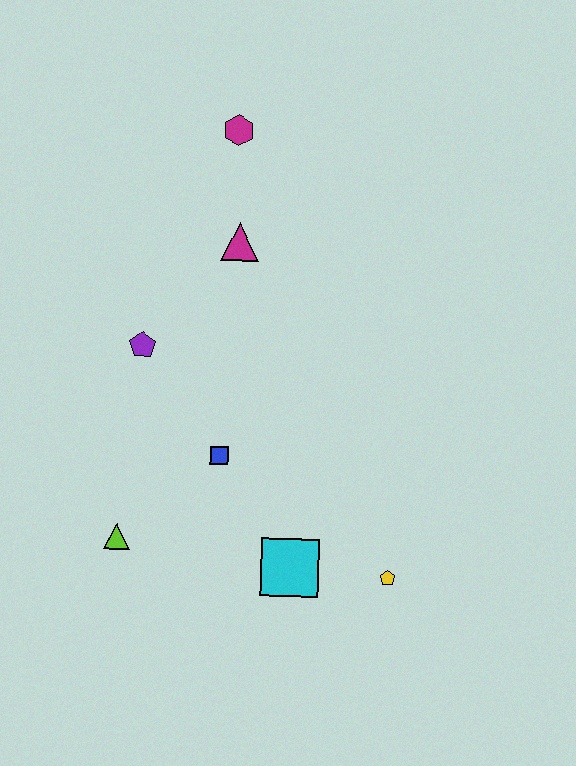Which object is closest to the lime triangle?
The blue square is closest to the lime triangle.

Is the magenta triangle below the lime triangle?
No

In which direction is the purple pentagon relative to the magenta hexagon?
The purple pentagon is below the magenta hexagon.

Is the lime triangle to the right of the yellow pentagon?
No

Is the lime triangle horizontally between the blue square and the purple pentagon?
No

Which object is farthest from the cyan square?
The magenta hexagon is farthest from the cyan square.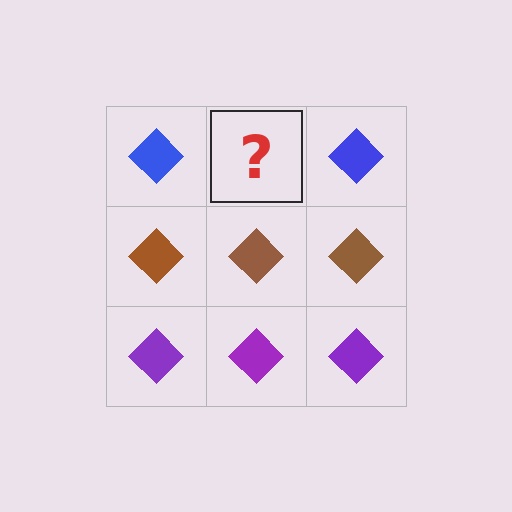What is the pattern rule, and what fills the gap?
The rule is that each row has a consistent color. The gap should be filled with a blue diamond.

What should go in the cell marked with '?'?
The missing cell should contain a blue diamond.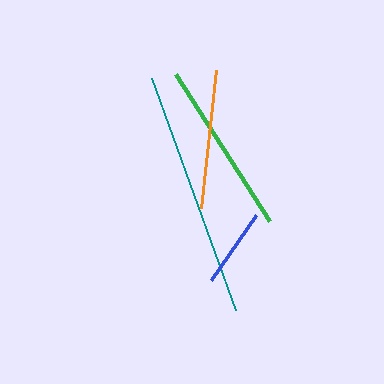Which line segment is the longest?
The teal line is the longest at approximately 247 pixels.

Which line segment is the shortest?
The blue line is the shortest at approximately 78 pixels.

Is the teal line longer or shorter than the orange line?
The teal line is longer than the orange line.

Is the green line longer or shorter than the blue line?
The green line is longer than the blue line.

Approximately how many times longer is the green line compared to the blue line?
The green line is approximately 2.2 times the length of the blue line.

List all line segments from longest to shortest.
From longest to shortest: teal, green, orange, blue.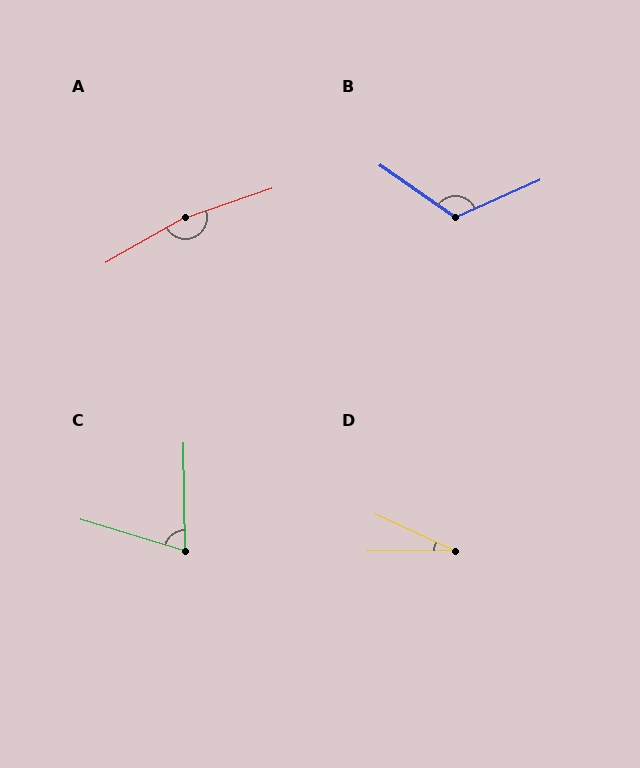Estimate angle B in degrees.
Approximately 122 degrees.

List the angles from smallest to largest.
D (24°), C (72°), B (122°), A (169°).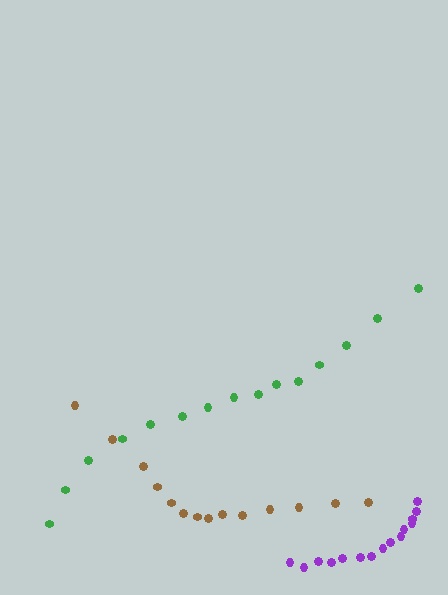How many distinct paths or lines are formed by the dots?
There are 3 distinct paths.